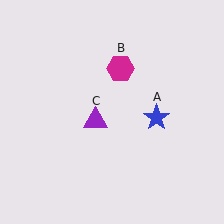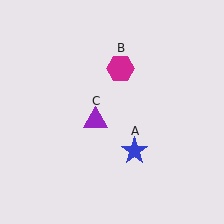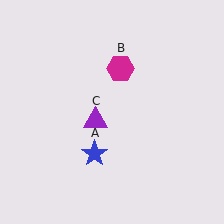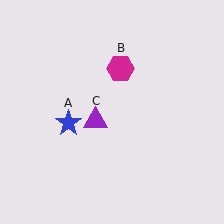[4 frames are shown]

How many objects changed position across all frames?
1 object changed position: blue star (object A).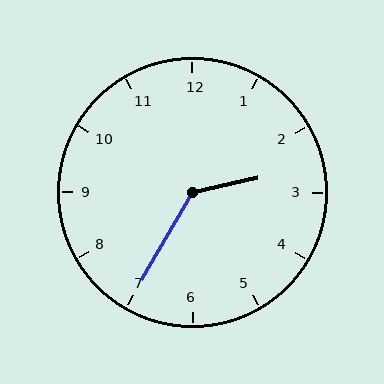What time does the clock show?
2:35.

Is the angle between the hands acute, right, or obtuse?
It is obtuse.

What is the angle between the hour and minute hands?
Approximately 132 degrees.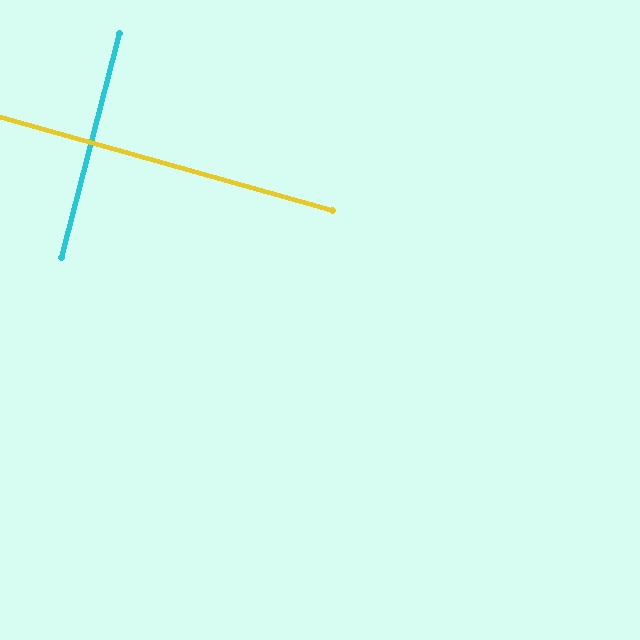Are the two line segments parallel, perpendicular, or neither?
Perpendicular — they meet at approximately 89°.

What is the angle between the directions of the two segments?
Approximately 89 degrees.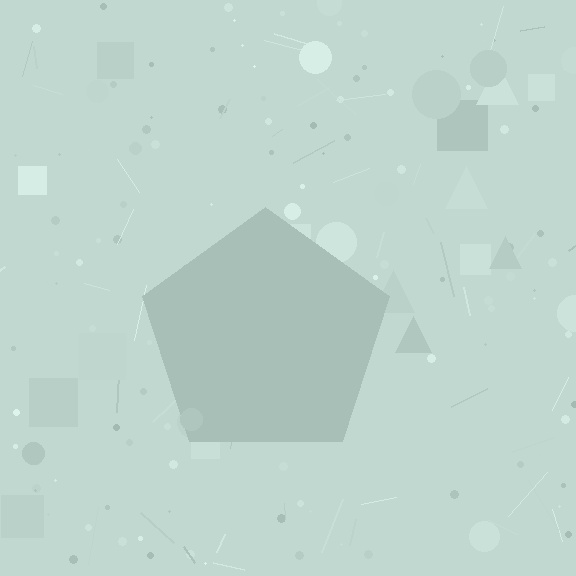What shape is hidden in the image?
A pentagon is hidden in the image.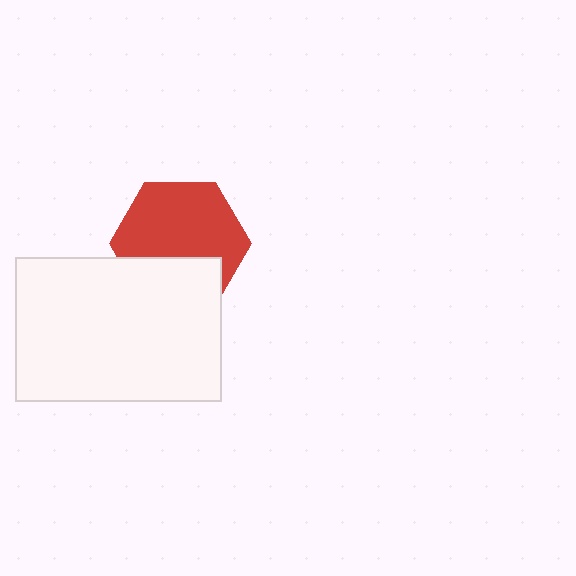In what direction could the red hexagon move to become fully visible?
The red hexagon could move up. That would shift it out from behind the white rectangle entirely.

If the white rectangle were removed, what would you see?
You would see the complete red hexagon.